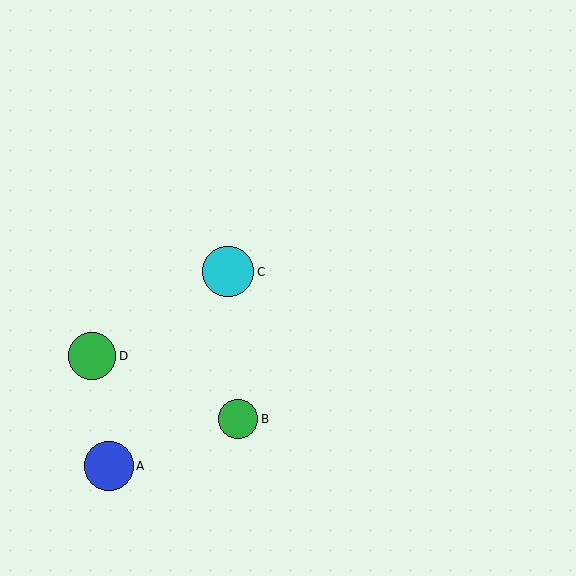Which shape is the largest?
The cyan circle (labeled C) is the largest.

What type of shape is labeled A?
Shape A is a blue circle.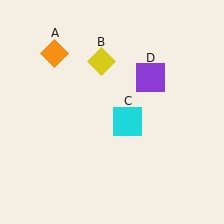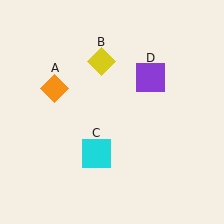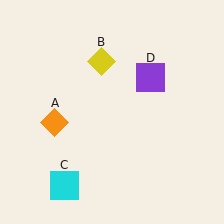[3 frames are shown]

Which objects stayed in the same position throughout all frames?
Yellow diamond (object B) and purple square (object D) remained stationary.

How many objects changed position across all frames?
2 objects changed position: orange diamond (object A), cyan square (object C).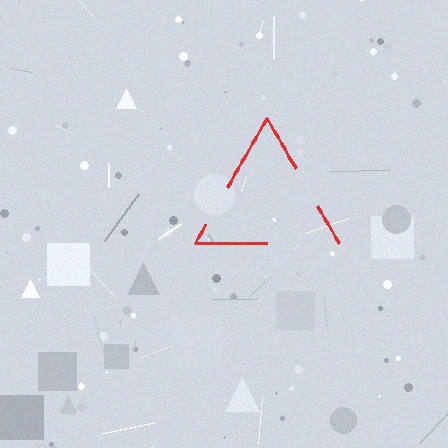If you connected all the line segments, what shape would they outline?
They would outline a triangle.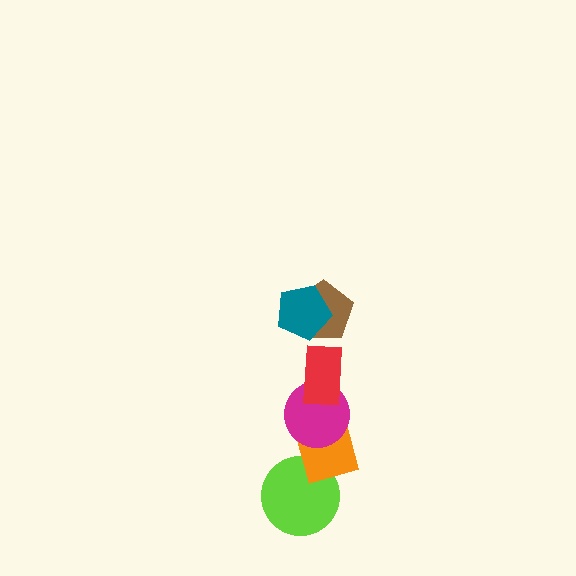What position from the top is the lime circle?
The lime circle is 6th from the top.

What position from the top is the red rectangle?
The red rectangle is 3rd from the top.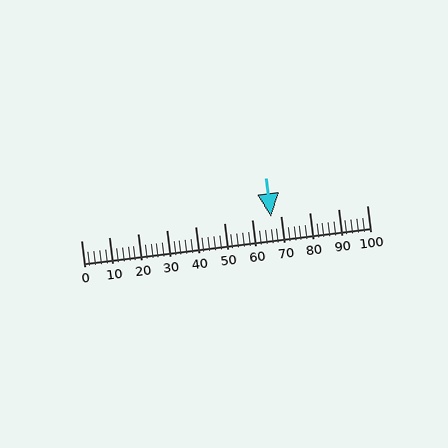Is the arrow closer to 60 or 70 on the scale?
The arrow is closer to 70.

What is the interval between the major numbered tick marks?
The major tick marks are spaced 10 units apart.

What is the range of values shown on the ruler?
The ruler shows values from 0 to 100.